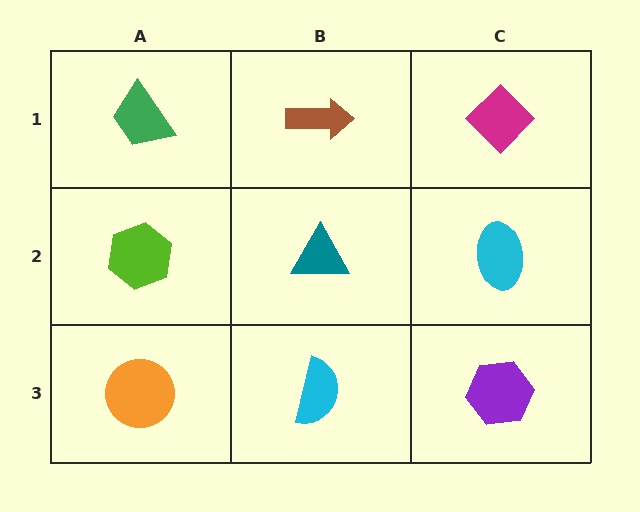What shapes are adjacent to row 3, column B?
A teal triangle (row 2, column B), an orange circle (row 3, column A), a purple hexagon (row 3, column C).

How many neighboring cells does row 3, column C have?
2.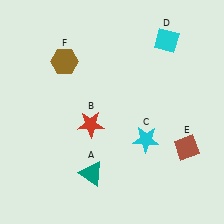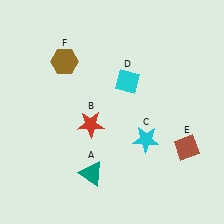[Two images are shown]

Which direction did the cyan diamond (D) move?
The cyan diamond (D) moved down.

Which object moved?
The cyan diamond (D) moved down.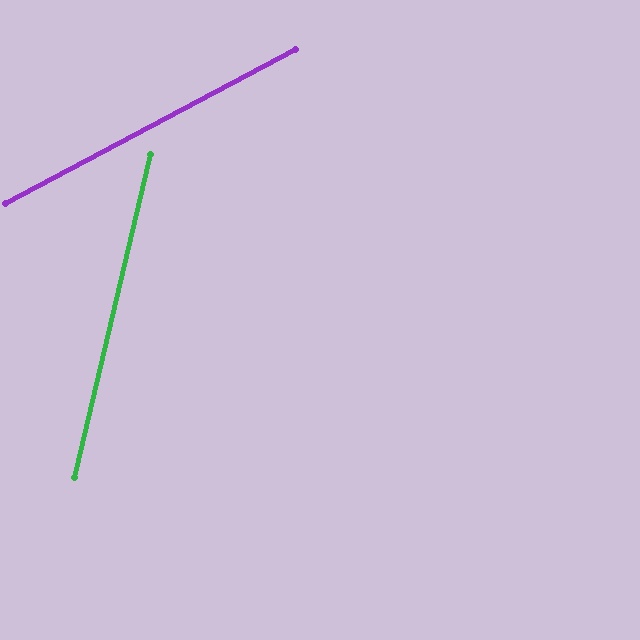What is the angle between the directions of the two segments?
Approximately 49 degrees.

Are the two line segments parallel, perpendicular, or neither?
Neither parallel nor perpendicular — they differ by about 49°.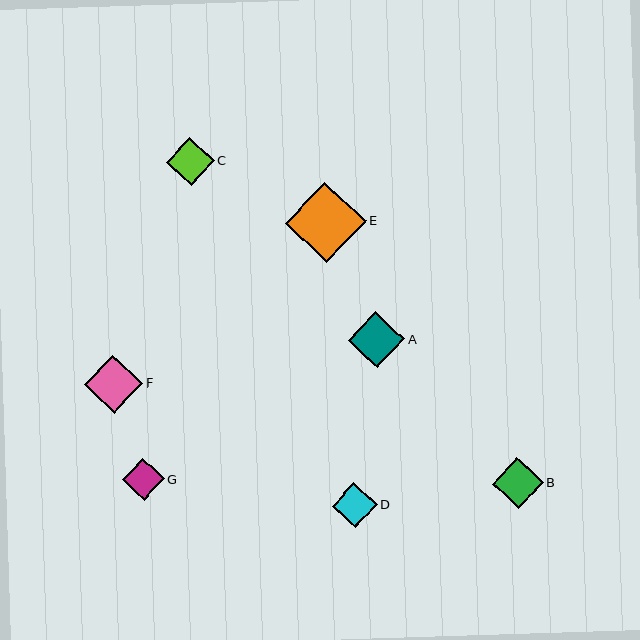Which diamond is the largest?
Diamond E is the largest with a size of approximately 81 pixels.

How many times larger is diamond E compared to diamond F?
Diamond E is approximately 1.4 times the size of diamond F.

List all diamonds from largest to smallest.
From largest to smallest: E, F, A, B, C, D, G.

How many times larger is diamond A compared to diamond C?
Diamond A is approximately 1.2 times the size of diamond C.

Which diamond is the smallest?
Diamond G is the smallest with a size of approximately 42 pixels.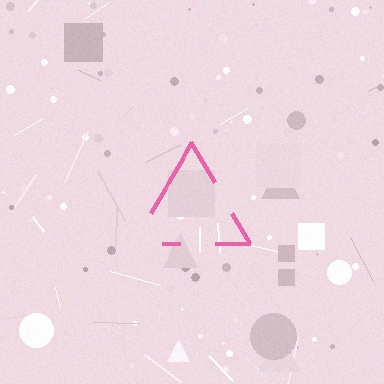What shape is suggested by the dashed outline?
The dashed outline suggests a triangle.